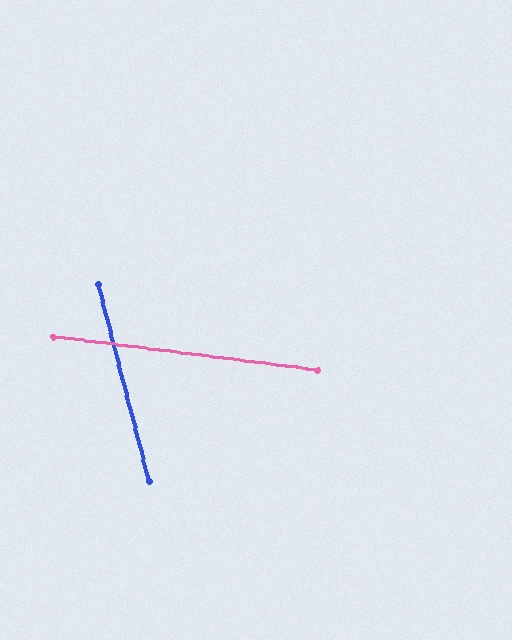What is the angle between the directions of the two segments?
Approximately 68 degrees.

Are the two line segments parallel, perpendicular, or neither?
Neither parallel nor perpendicular — they differ by about 68°.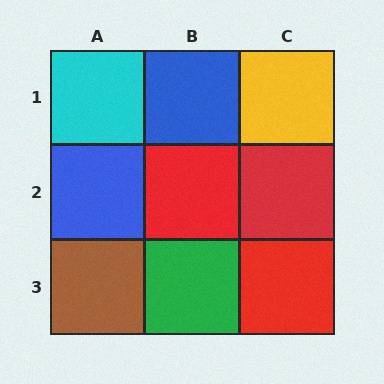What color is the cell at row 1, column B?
Blue.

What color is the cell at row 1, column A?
Cyan.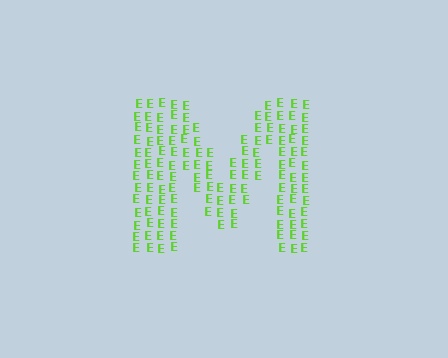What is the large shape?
The large shape is the letter M.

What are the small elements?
The small elements are letter E's.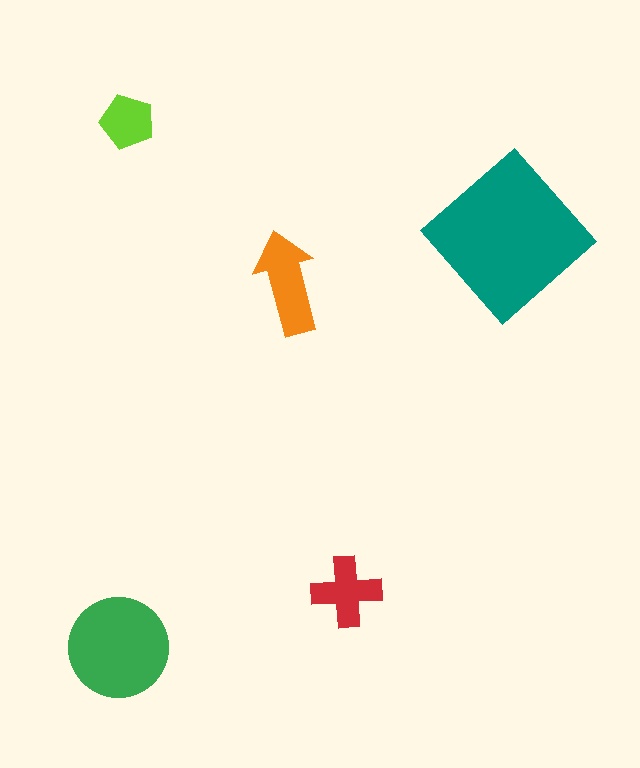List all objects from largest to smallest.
The teal diamond, the green circle, the orange arrow, the red cross, the lime pentagon.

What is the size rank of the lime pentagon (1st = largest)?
5th.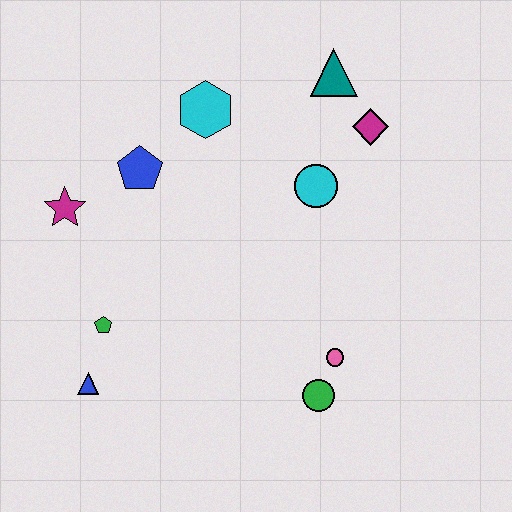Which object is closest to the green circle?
The pink circle is closest to the green circle.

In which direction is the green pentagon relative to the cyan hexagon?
The green pentagon is below the cyan hexagon.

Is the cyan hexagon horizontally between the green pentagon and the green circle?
Yes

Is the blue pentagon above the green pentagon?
Yes